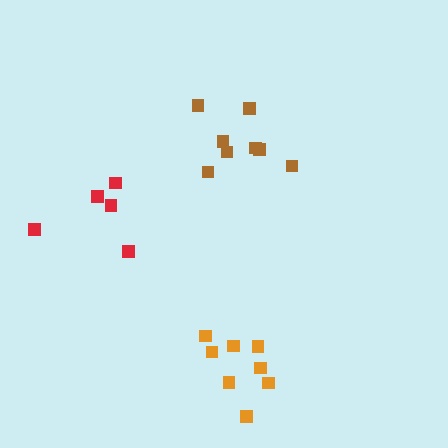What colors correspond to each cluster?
The clusters are colored: orange, brown, red.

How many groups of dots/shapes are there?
There are 3 groups.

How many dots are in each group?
Group 1: 8 dots, Group 2: 8 dots, Group 3: 5 dots (21 total).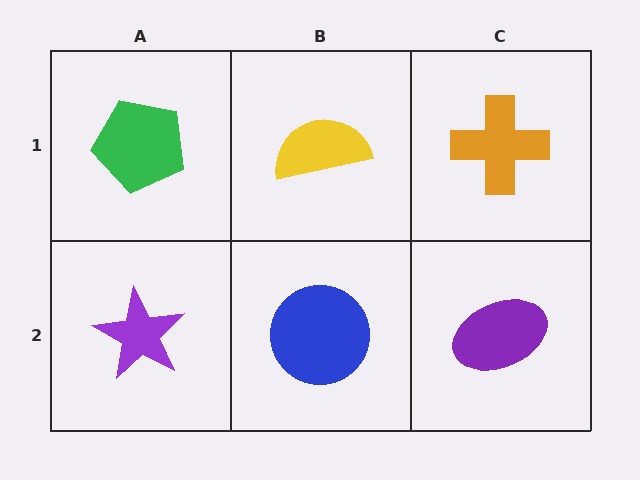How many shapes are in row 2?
3 shapes.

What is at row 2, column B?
A blue circle.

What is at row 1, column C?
An orange cross.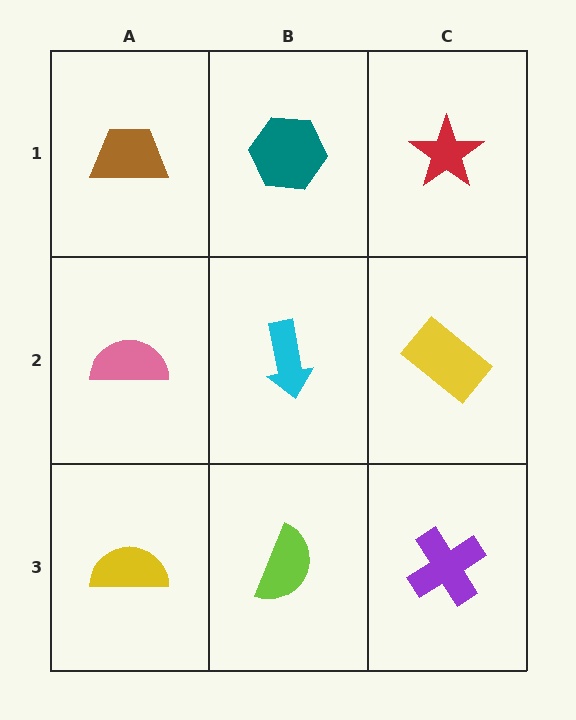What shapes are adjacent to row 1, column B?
A cyan arrow (row 2, column B), a brown trapezoid (row 1, column A), a red star (row 1, column C).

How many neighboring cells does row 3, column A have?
2.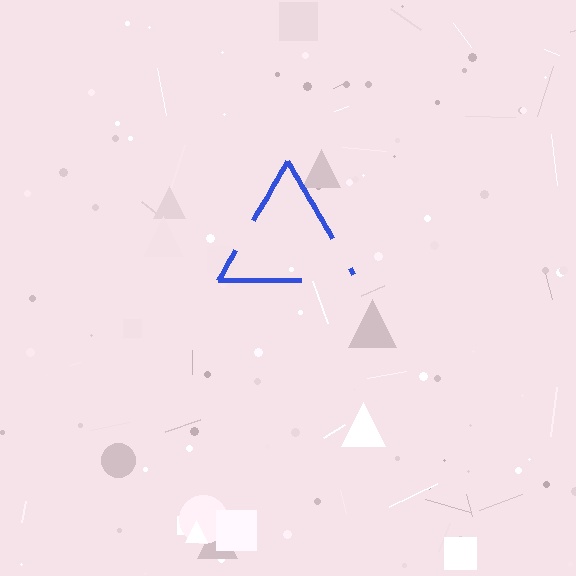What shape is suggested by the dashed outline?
The dashed outline suggests a triangle.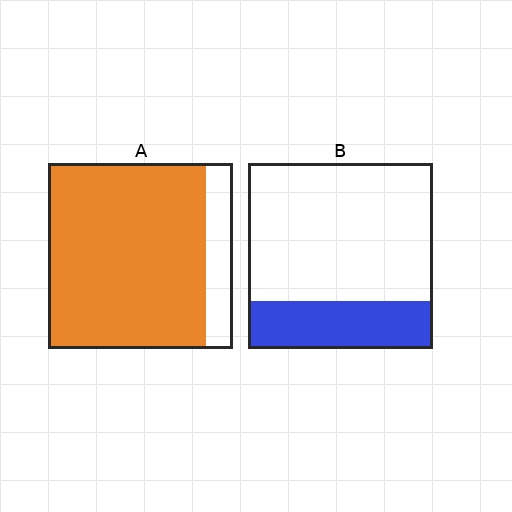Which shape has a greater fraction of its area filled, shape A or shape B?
Shape A.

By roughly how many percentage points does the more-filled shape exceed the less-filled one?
By roughly 60 percentage points (A over B).